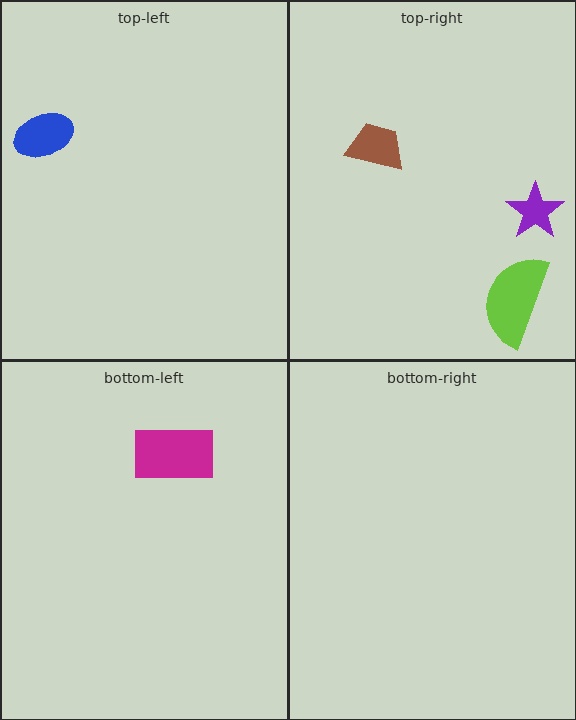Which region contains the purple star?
The top-right region.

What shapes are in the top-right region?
The purple star, the brown trapezoid, the lime semicircle.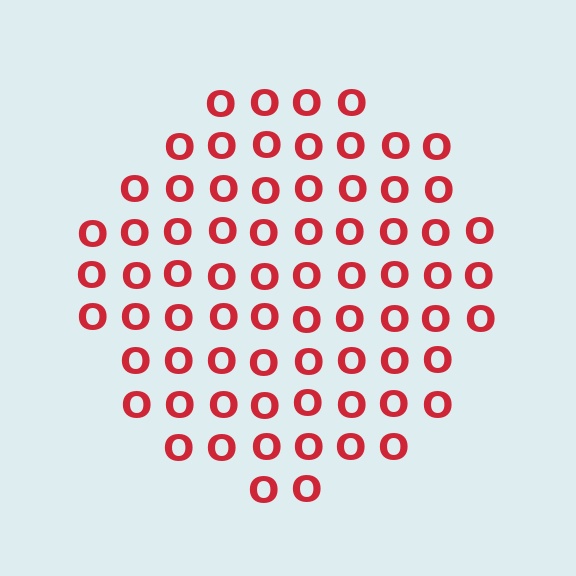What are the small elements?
The small elements are letter O's.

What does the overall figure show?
The overall figure shows a circle.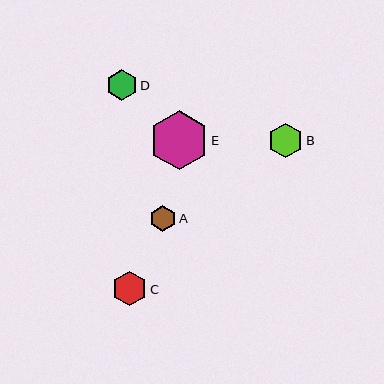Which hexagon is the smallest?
Hexagon A is the smallest with a size of approximately 25 pixels.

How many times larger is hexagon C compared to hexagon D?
Hexagon C is approximately 1.1 times the size of hexagon D.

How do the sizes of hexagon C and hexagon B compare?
Hexagon C and hexagon B are approximately the same size.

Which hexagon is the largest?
Hexagon E is the largest with a size of approximately 59 pixels.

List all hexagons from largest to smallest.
From largest to smallest: E, C, B, D, A.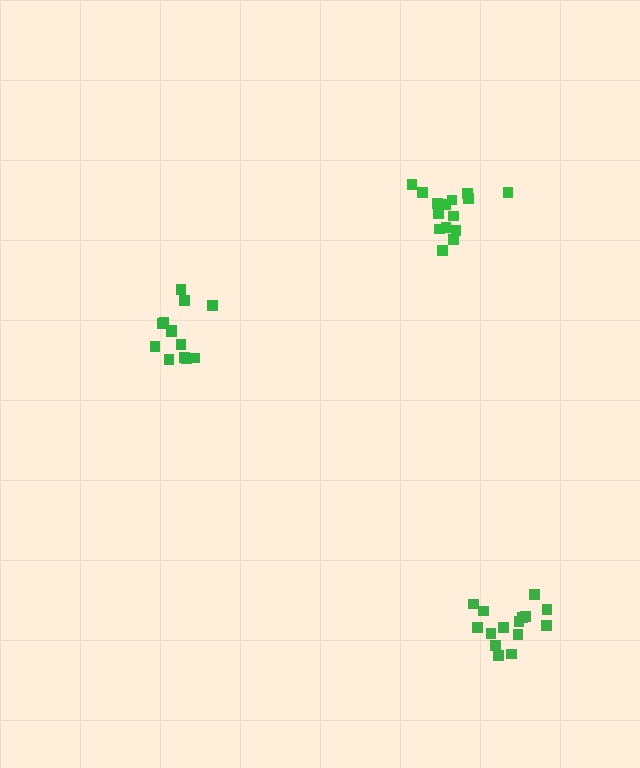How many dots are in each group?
Group 1: 15 dots, Group 2: 13 dots, Group 3: 15 dots (43 total).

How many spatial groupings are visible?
There are 3 spatial groupings.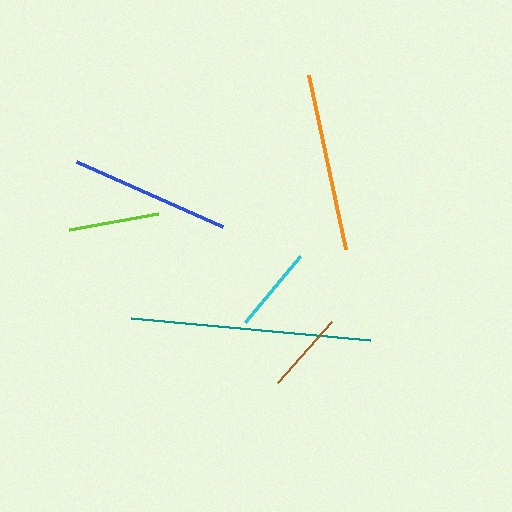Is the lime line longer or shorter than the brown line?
The lime line is longer than the brown line.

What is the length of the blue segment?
The blue segment is approximately 160 pixels long.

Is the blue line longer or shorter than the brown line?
The blue line is longer than the brown line.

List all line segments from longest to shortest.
From longest to shortest: teal, orange, blue, lime, cyan, brown.